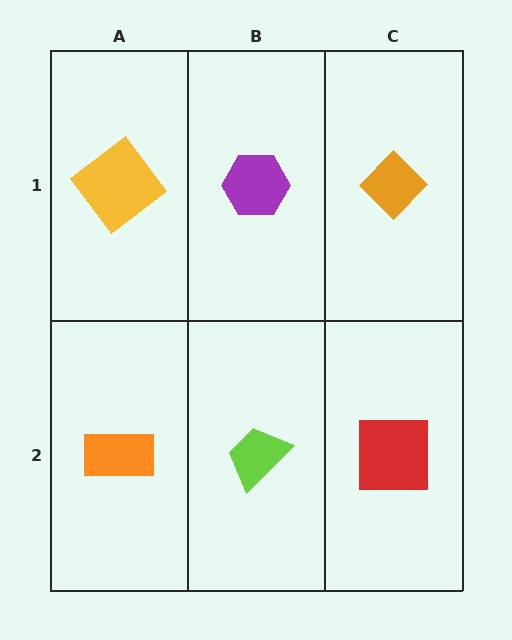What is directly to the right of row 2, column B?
A red square.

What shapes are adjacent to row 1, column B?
A lime trapezoid (row 2, column B), a yellow diamond (row 1, column A), an orange diamond (row 1, column C).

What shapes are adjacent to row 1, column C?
A red square (row 2, column C), a purple hexagon (row 1, column B).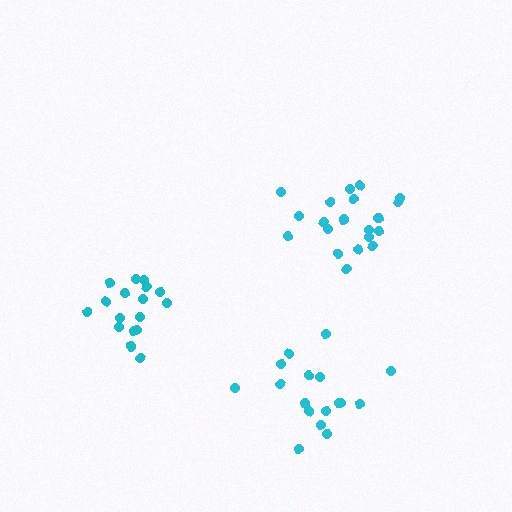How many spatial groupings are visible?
There are 3 spatial groupings.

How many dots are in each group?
Group 1: 17 dots, Group 2: 20 dots, Group 3: 17 dots (54 total).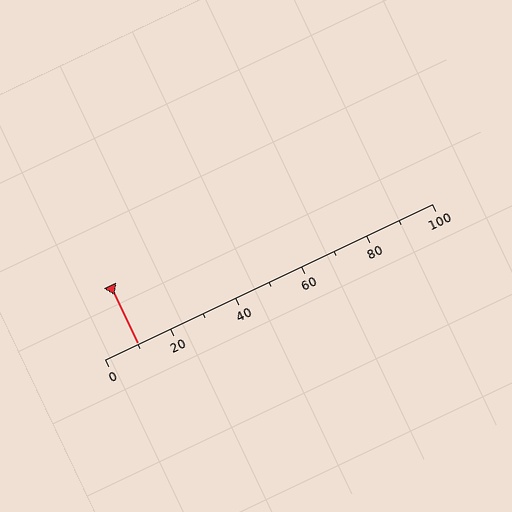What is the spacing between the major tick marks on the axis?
The major ticks are spaced 20 apart.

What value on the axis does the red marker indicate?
The marker indicates approximately 10.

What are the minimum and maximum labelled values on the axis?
The axis runs from 0 to 100.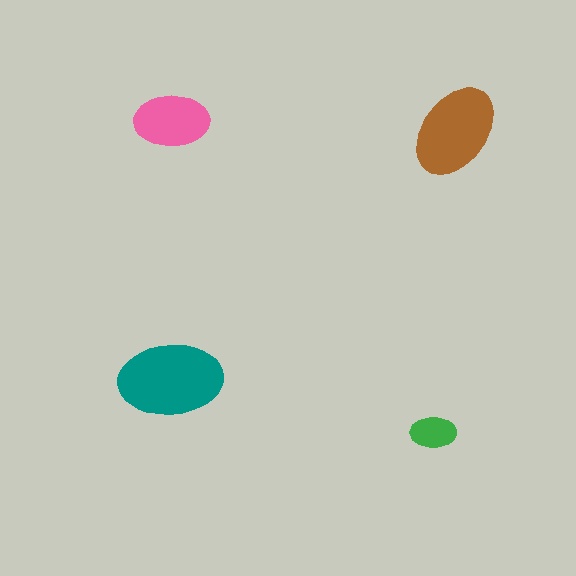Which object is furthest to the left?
The teal ellipse is leftmost.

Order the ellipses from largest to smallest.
the teal one, the brown one, the pink one, the green one.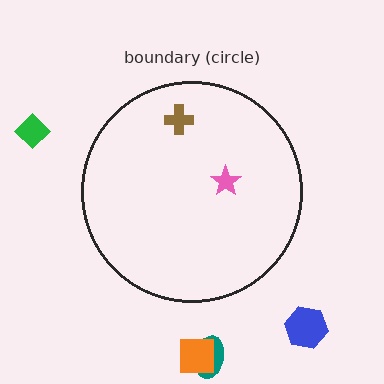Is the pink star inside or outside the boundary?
Inside.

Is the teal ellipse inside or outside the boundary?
Outside.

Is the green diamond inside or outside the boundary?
Outside.